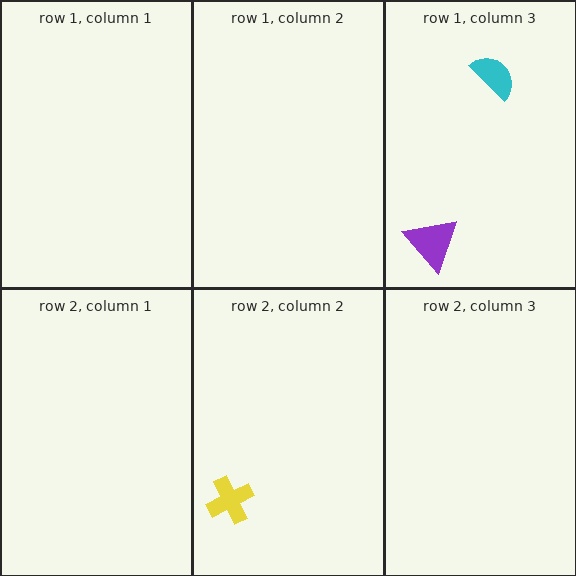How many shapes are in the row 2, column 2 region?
1.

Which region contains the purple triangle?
The row 1, column 3 region.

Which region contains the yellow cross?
The row 2, column 2 region.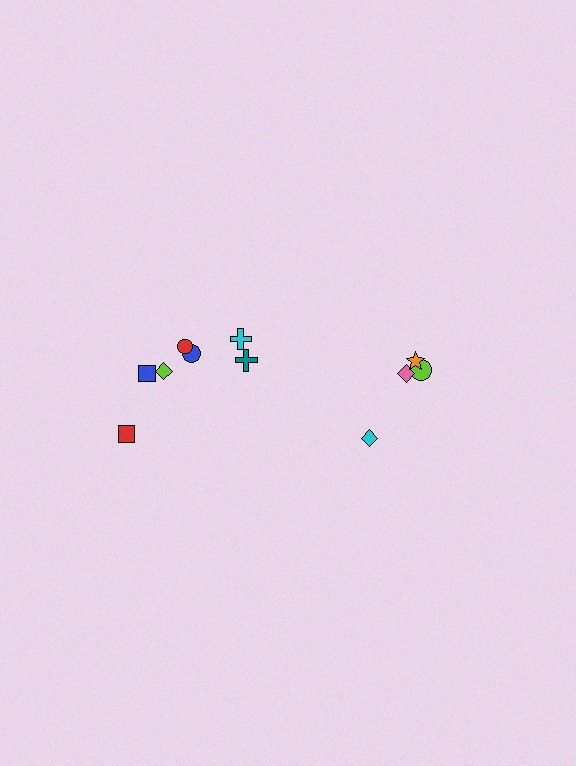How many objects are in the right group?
There are 4 objects.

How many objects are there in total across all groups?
There are 11 objects.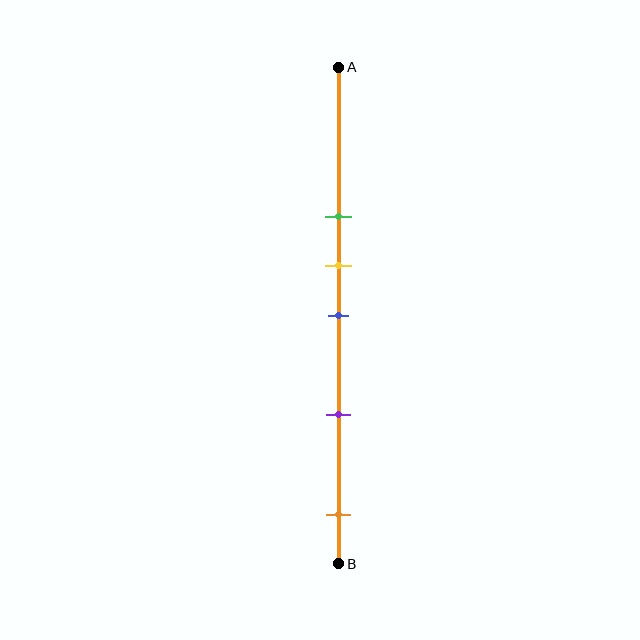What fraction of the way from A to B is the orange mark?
The orange mark is approximately 90% (0.9) of the way from A to B.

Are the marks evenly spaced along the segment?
No, the marks are not evenly spaced.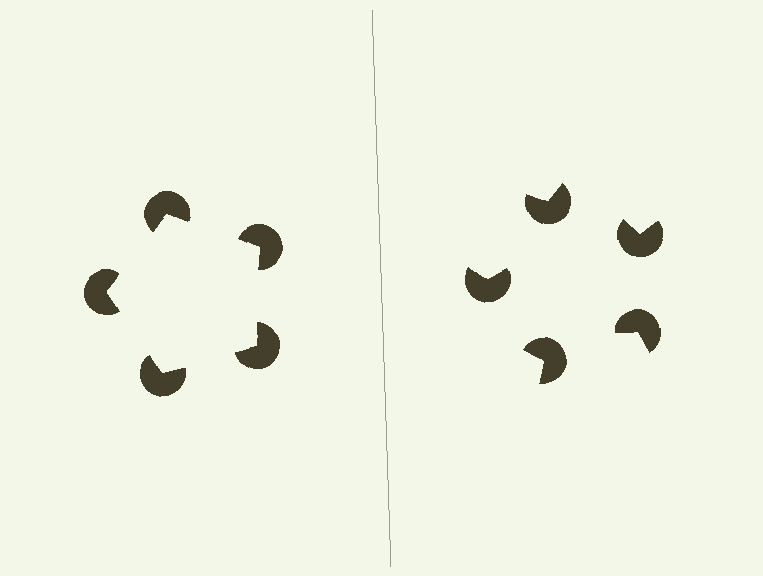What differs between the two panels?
The pac-man discs are positioned identically on both sides; only the wedge orientations differ. On the left they align to a pentagon; on the right they are misaligned.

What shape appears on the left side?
An illusory pentagon.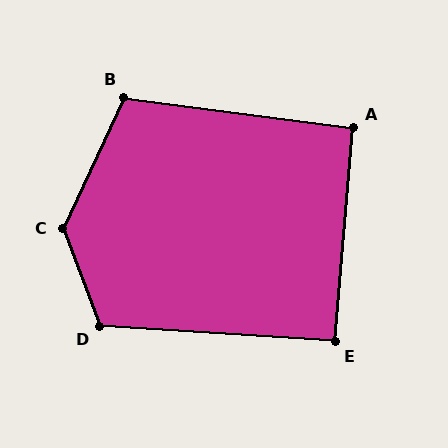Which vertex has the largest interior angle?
C, at approximately 135 degrees.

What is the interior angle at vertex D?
Approximately 114 degrees (obtuse).